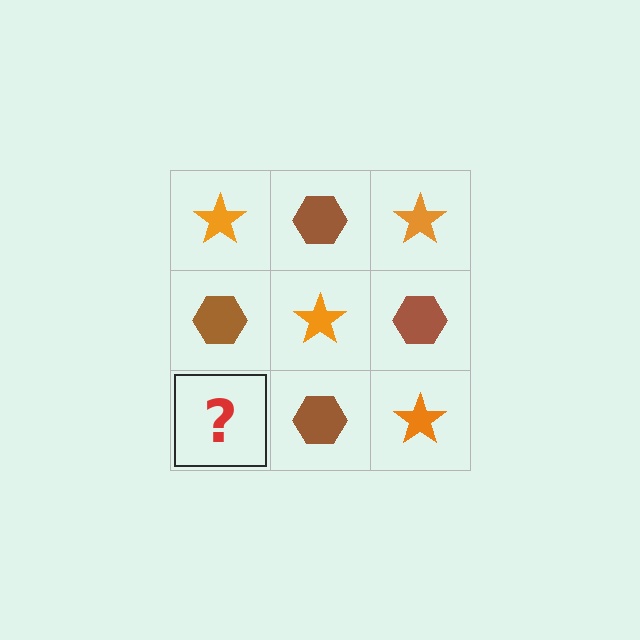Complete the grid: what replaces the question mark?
The question mark should be replaced with an orange star.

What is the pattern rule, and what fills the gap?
The rule is that it alternates orange star and brown hexagon in a checkerboard pattern. The gap should be filled with an orange star.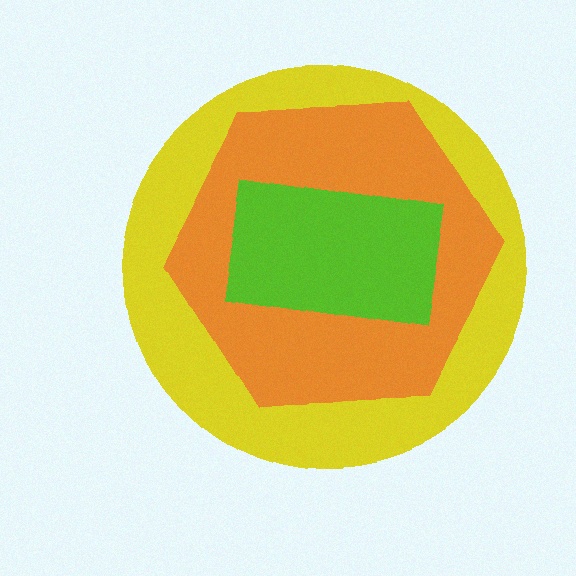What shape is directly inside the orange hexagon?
The lime rectangle.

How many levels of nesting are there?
3.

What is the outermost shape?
The yellow circle.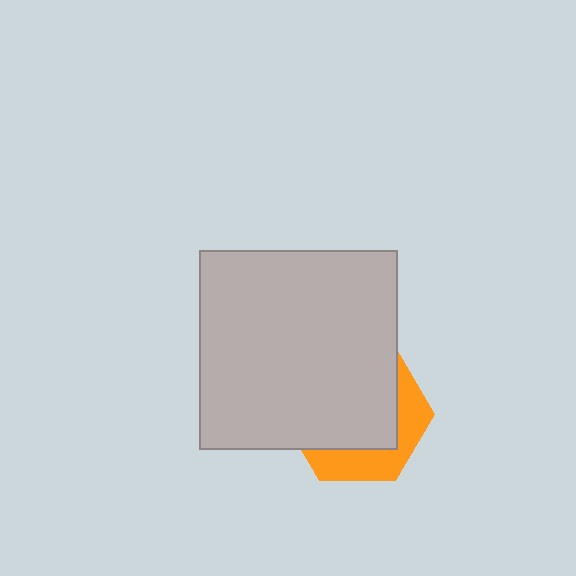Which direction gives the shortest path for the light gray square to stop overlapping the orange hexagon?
Moving toward the upper-left gives the shortest separation.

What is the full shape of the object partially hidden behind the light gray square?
The partially hidden object is an orange hexagon.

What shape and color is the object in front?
The object in front is a light gray square.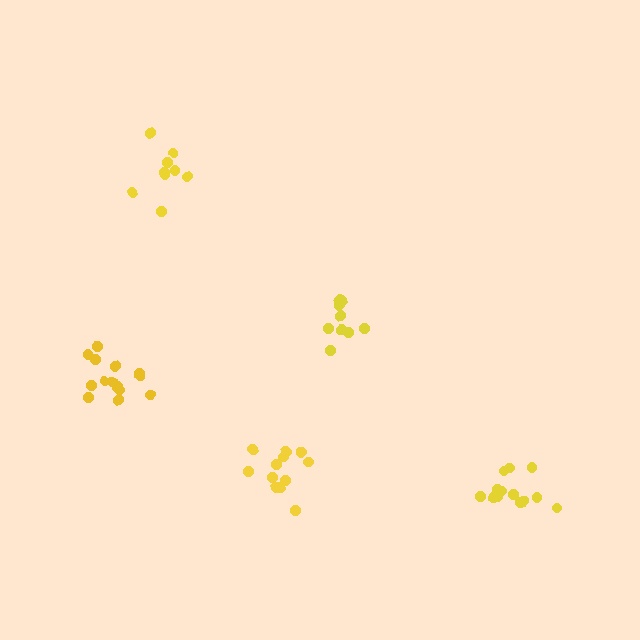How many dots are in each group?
Group 1: 10 dots, Group 2: 9 dots, Group 3: 12 dots, Group 4: 14 dots, Group 5: 14 dots (59 total).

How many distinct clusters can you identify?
There are 5 distinct clusters.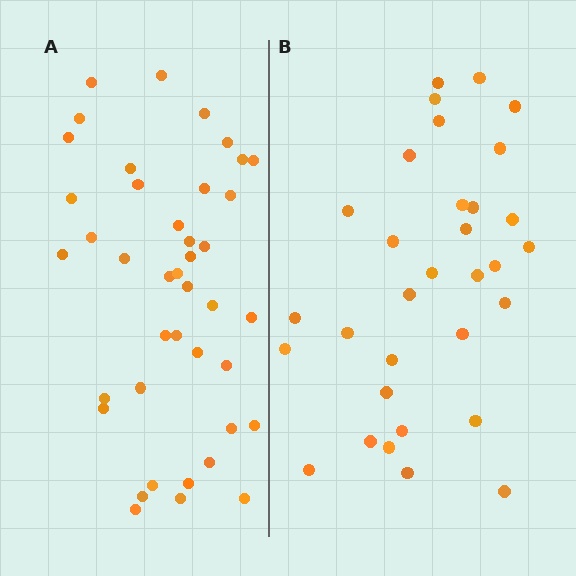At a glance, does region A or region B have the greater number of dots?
Region A (the left region) has more dots.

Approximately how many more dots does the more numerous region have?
Region A has roughly 8 or so more dots than region B.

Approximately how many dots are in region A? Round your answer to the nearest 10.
About 40 dots. (The exact count is 41, which rounds to 40.)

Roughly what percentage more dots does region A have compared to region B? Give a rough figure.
About 30% more.